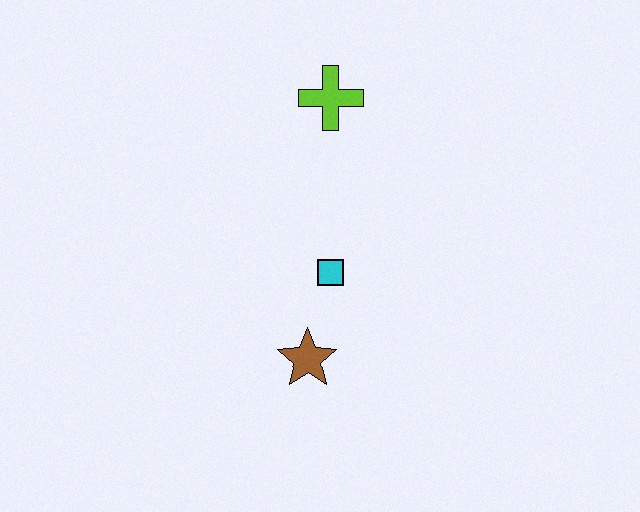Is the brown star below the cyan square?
Yes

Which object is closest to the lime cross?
The cyan square is closest to the lime cross.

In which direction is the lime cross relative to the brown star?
The lime cross is above the brown star.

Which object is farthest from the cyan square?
The lime cross is farthest from the cyan square.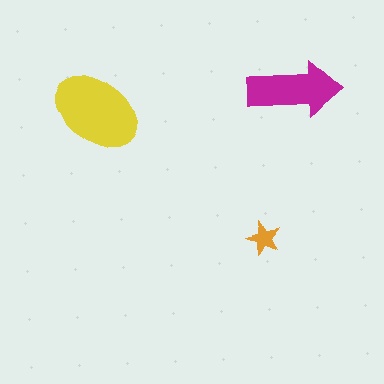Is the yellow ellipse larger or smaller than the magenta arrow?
Larger.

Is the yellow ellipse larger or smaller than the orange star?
Larger.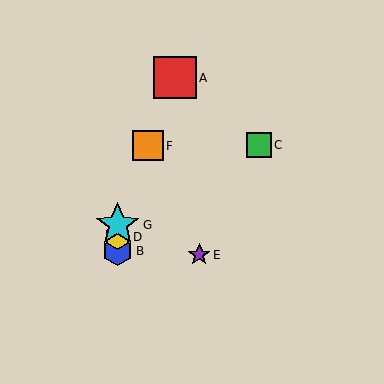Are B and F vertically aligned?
No, B is at x≈118 and F is at x≈148.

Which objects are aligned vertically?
Objects B, D, G are aligned vertically.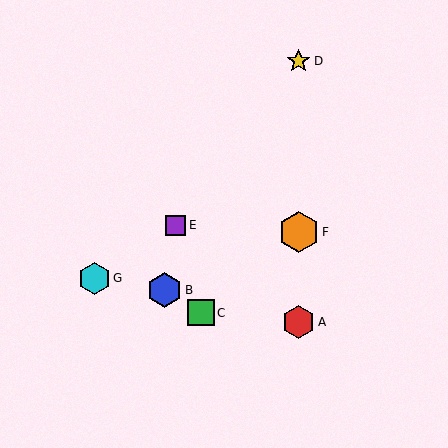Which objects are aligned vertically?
Objects A, D, F are aligned vertically.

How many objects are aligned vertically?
3 objects (A, D, F) are aligned vertically.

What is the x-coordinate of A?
Object A is at x≈299.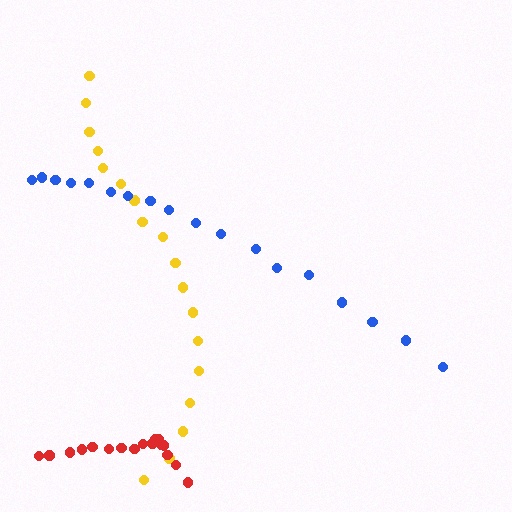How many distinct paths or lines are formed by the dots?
There are 3 distinct paths.